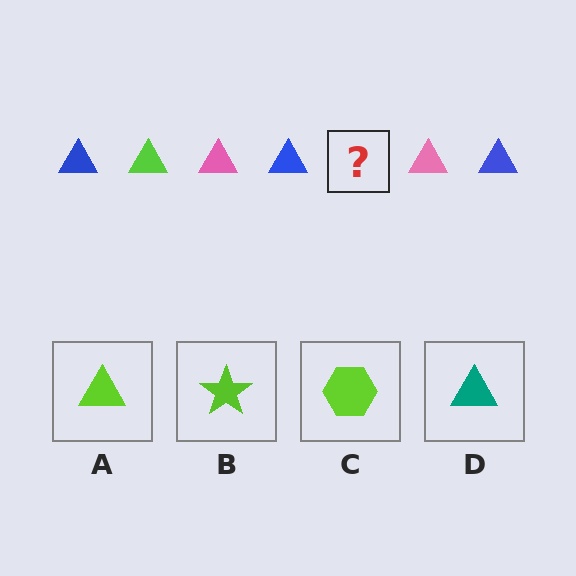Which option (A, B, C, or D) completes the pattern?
A.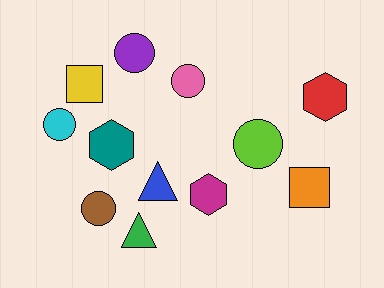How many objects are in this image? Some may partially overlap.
There are 12 objects.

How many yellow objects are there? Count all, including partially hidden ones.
There is 1 yellow object.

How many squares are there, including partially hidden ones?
There are 2 squares.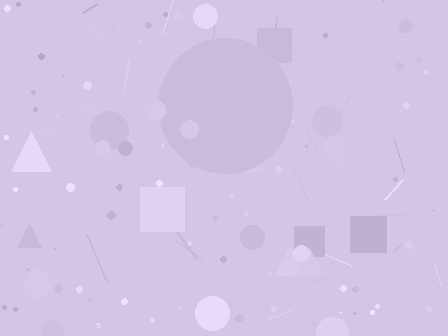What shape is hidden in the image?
A circle is hidden in the image.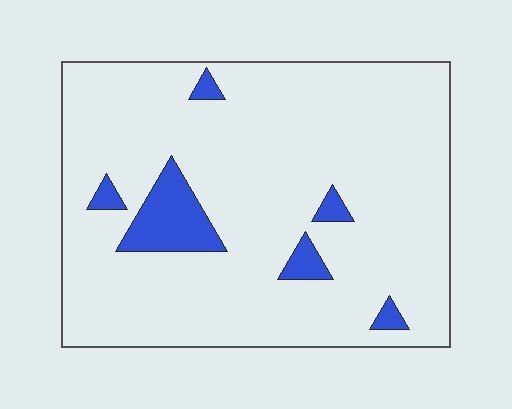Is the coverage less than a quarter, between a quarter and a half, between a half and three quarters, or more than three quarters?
Less than a quarter.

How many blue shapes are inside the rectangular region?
6.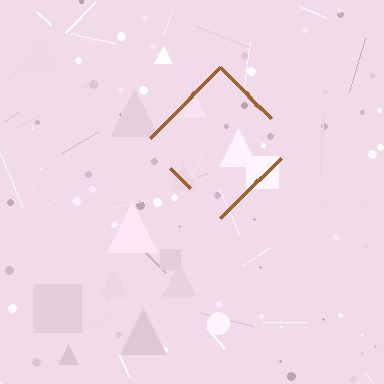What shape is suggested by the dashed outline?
The dashed outline suggests a diamond.